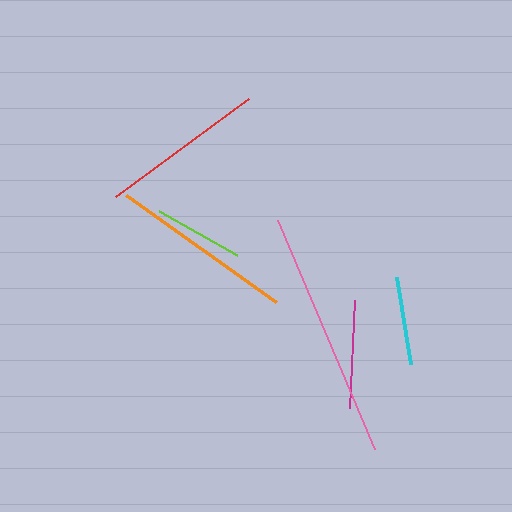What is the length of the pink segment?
The pink segment is approximately 248 pixels long.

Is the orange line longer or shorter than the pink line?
The pink line is longer than the orange line.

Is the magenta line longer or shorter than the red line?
The red line is longer than the magenta line.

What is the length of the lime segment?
The lime segment is approximately 89 pixels long.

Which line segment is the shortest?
The cyan line is the shortest at approximately 88 pixels.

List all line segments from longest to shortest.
From longest to shortest: pink, orange, red, magenta, lime, cyan.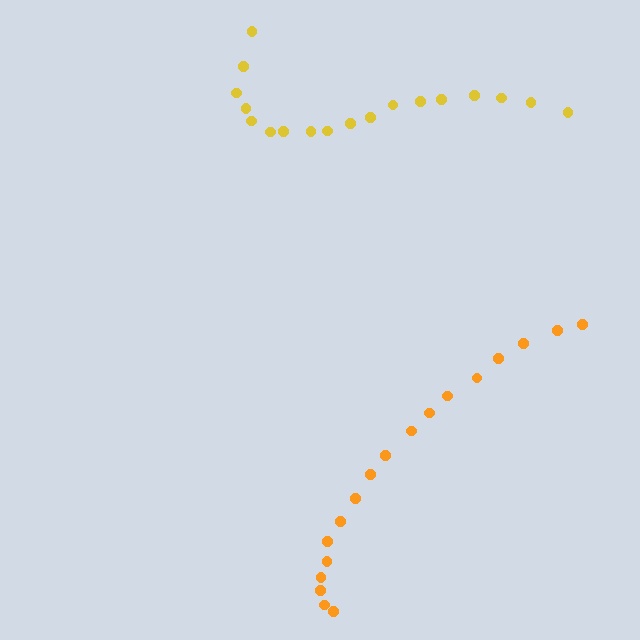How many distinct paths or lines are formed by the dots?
There are 2 distinct paths.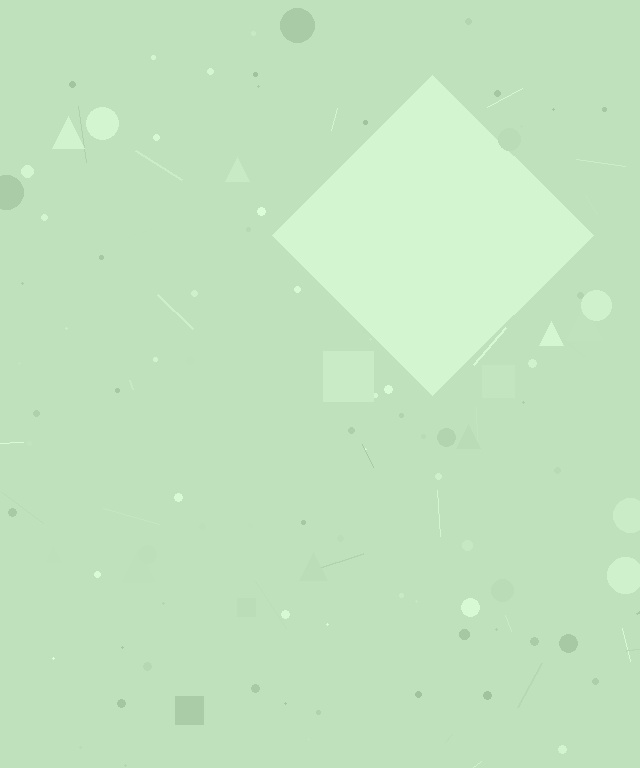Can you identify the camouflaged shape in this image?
The camouflaged shape is a diamond.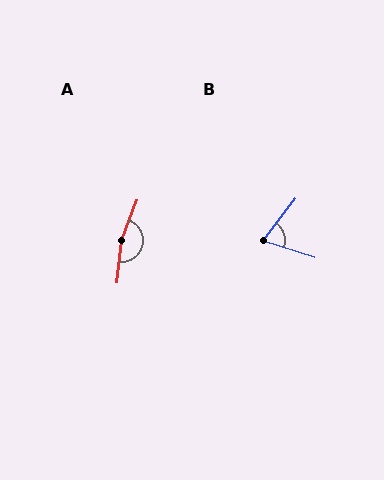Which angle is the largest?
A, at approximately 165 degrees.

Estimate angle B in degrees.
Approximately 70 degrees.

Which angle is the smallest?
B, at approximately 70 degrees.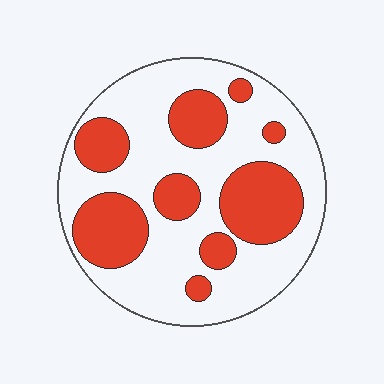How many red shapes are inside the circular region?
9.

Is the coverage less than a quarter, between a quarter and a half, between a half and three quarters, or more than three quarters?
Between a quarter and a half.